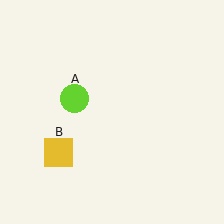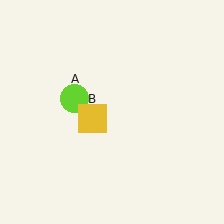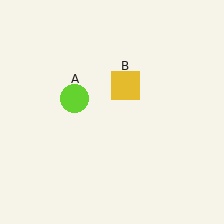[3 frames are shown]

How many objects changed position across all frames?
1 object changed position: yellow square (object B).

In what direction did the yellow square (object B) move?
The yellow square (object B) moved up and to the right.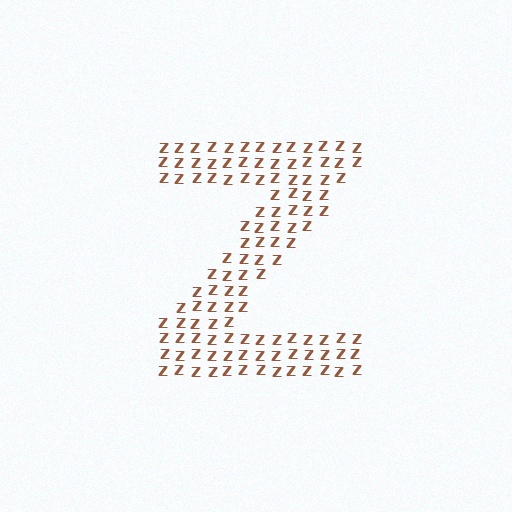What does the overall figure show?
The overall figure shows the letter Z.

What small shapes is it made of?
It is made of small letter Z's.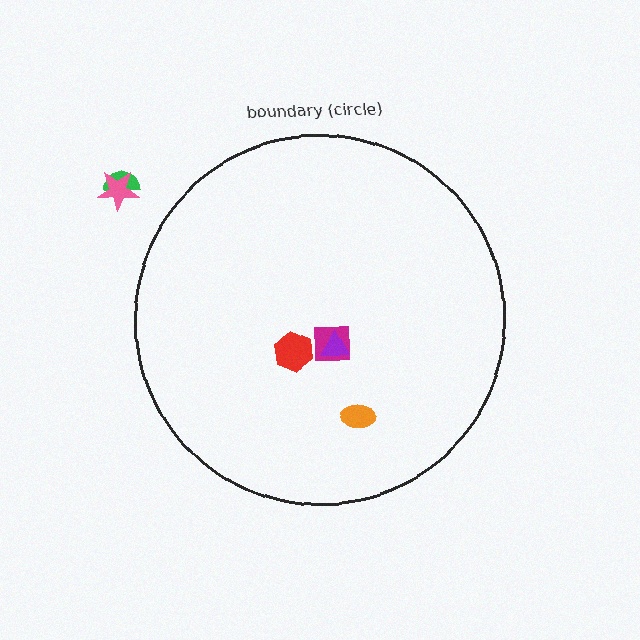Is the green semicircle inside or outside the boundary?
Outside.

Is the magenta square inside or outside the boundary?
Inside.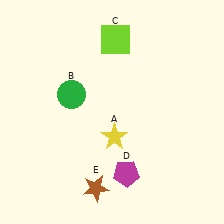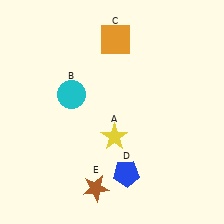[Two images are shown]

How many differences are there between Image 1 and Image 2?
There are 3 differences between the two images.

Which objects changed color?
B changed from green to cyan. C changed from lime to orange. D changed from magenta to blue.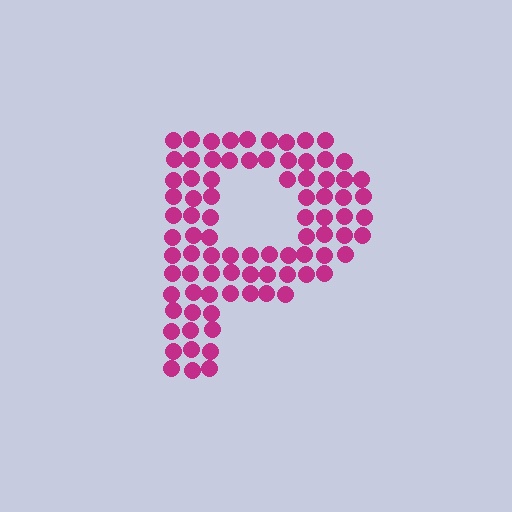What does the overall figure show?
The overall figure shows the letter P.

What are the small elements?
The small elements are circles.